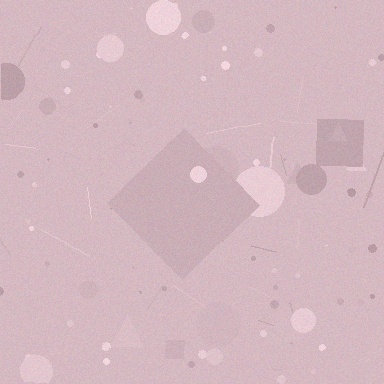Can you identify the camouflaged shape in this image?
The camouflaged shape is a diamond.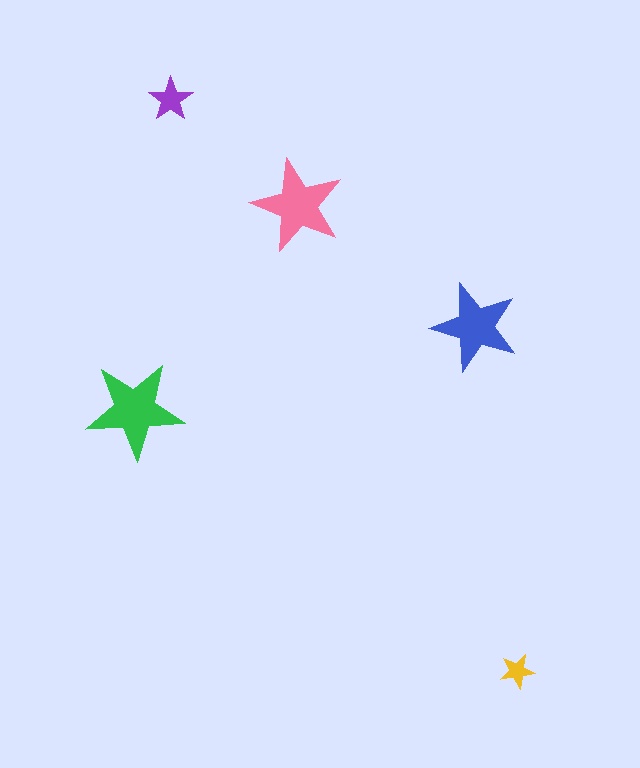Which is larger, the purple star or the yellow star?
The purple one.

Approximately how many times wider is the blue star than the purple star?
About 2 times wider.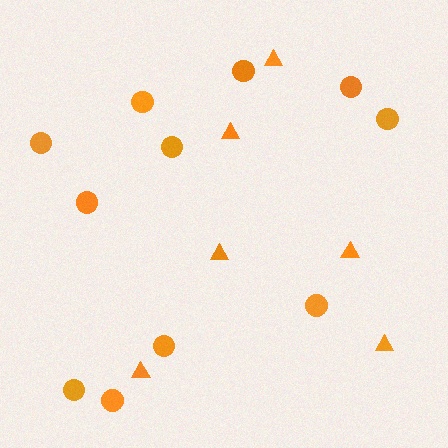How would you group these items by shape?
There are 2 groups: one group of triangles (6) and one group of circles (11).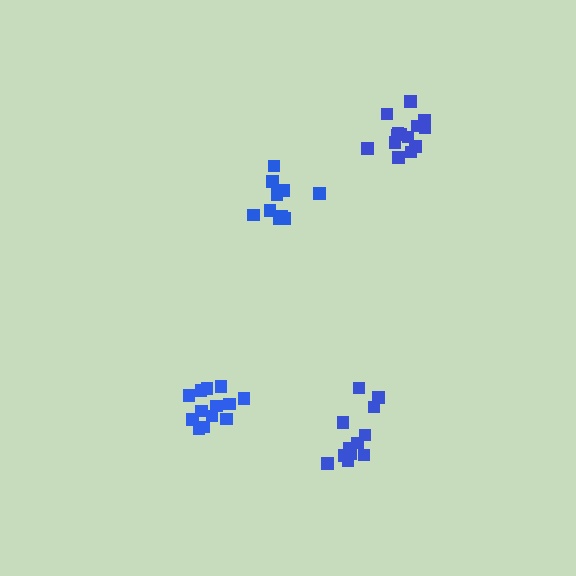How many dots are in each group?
Group 1: 13 dots, Group 2: 10 dots, Group 3: 14 dots, Group 4: 12 dots (49 total).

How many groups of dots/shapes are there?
There are 4 groups.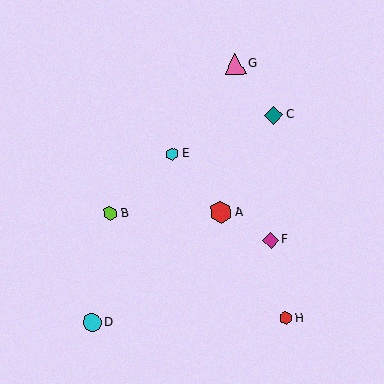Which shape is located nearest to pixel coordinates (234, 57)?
The pink triangle (labeled G) at (235, 64) is nearest to that location.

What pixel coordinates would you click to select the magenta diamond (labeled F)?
Click at (271, 240) to select the magenta diamond F.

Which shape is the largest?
The red hexagon (labeled A) is the largest.